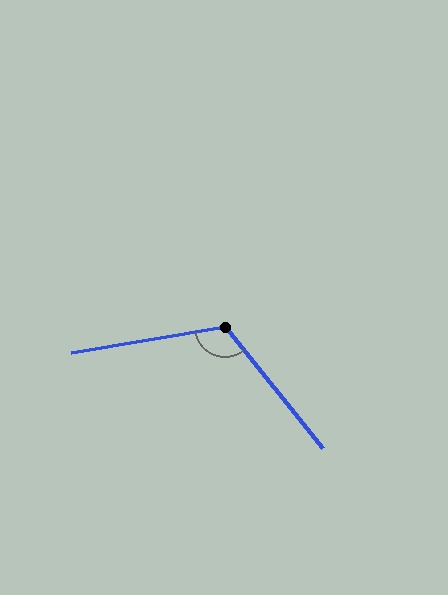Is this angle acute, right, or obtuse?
It is obtuse.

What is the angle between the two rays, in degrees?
Approximately 119 degrees.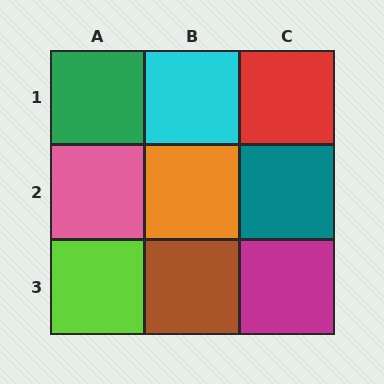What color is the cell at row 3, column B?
Brown.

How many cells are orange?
1 cell is orange.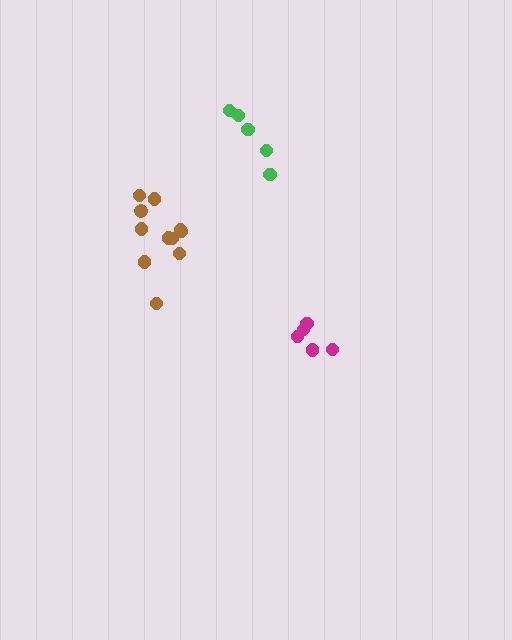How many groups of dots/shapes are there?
There are 3 groups.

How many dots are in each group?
Group 1: 5 dots, Group 2: 11 dots, Group 3: 5 dots (21 total).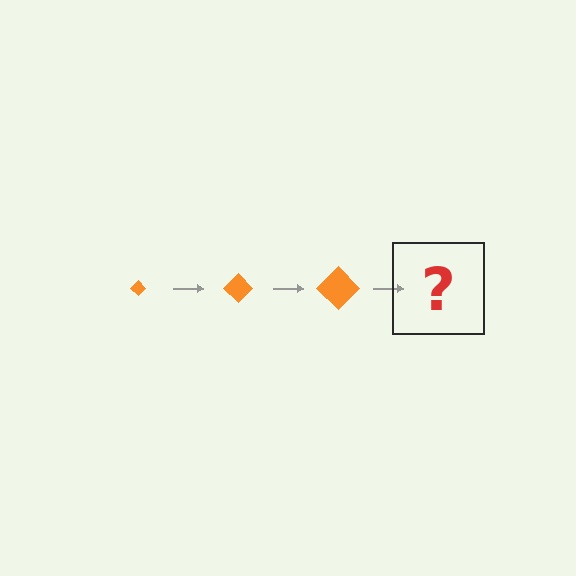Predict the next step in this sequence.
The next step is an orange diamond, larger than the previous one.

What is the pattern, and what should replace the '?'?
The pattern is that the diamond gets progressively larger each step. The '?' should be an orange diamond, larger than the previous one.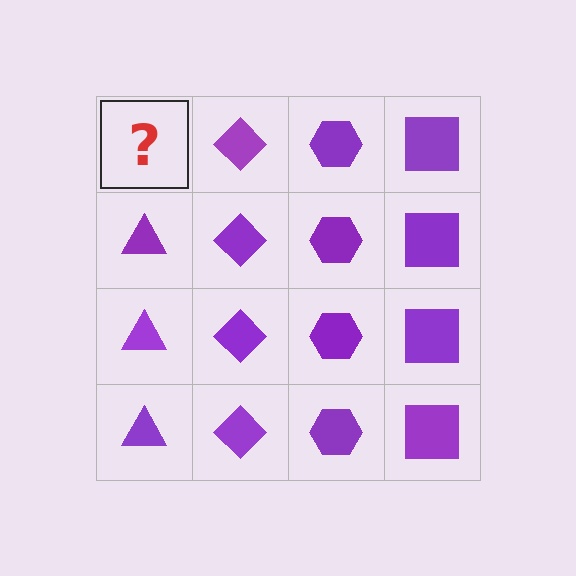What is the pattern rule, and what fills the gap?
The rule is that each column has a consistent shape. The gap should be filled with a purple triangle.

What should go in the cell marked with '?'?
The missing cell should contain a purple triangle.